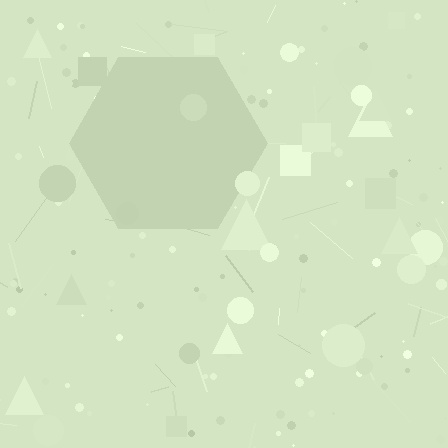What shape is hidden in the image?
A hexagon is hidden in the image.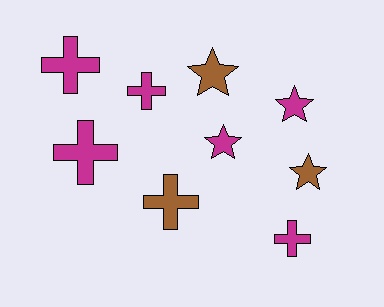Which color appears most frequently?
Magenta, with 6 objects.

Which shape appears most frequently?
Cross, with 5 objects.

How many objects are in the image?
There are 9 objects.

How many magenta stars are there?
There are 2 magenta stars.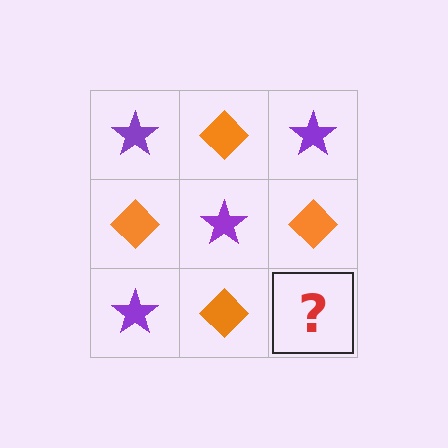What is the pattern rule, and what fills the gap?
The rule is that it alternates purple star and orange diamond in a checkerboard pattern. The gap should be filled with a purple star.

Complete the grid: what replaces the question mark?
The question mark should be replaced with a purple star.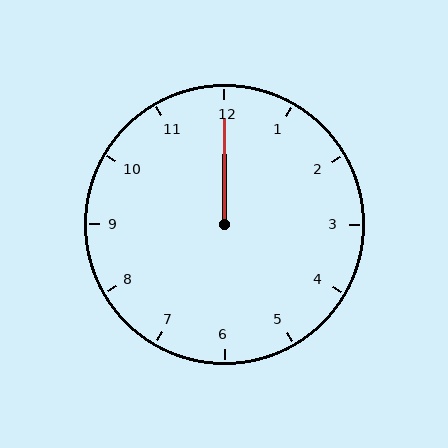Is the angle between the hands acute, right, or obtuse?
It is acute.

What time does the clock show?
12:00.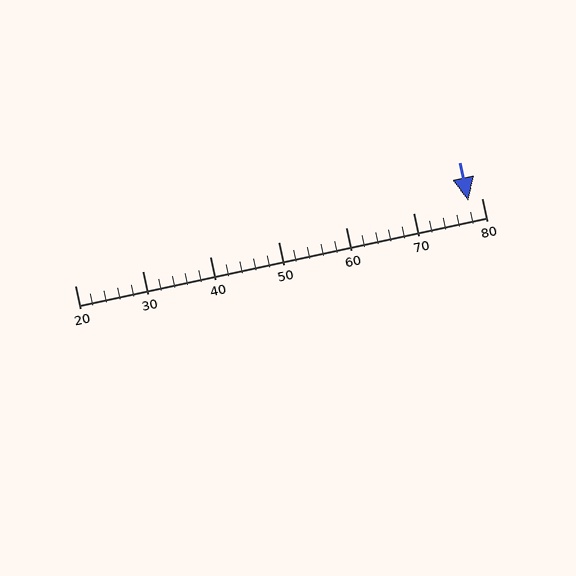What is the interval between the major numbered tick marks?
The major tick marks are spaced 10 units apart.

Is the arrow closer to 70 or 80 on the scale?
The arrow is closer to 80.